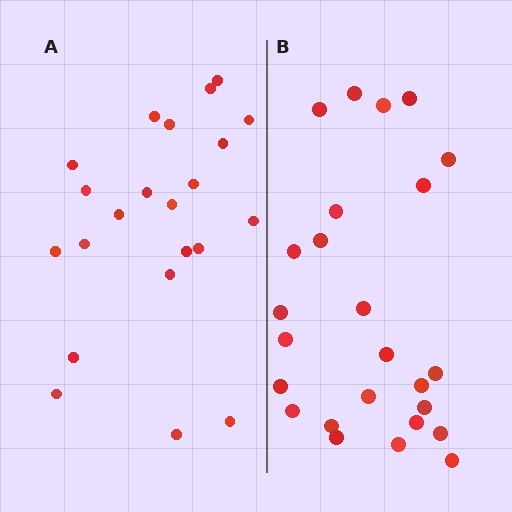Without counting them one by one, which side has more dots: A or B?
Region B (the right region) has more dots.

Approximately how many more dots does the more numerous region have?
Region B has just a few more — roughly 2 or 3 more dots than region A.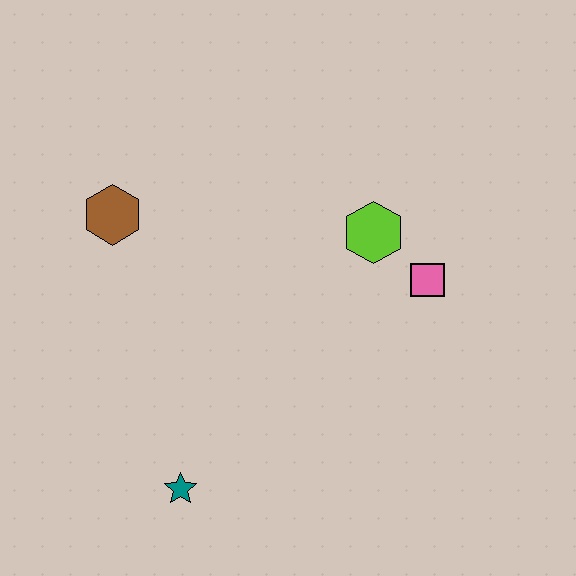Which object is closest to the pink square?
The lime hexagon is closest to the pink square.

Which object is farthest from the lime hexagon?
The teal star is farthest from the lime hexagon.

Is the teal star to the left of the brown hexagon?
No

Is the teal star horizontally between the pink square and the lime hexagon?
No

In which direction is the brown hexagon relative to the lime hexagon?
The brown hexagon is to the left of the lime hexagon.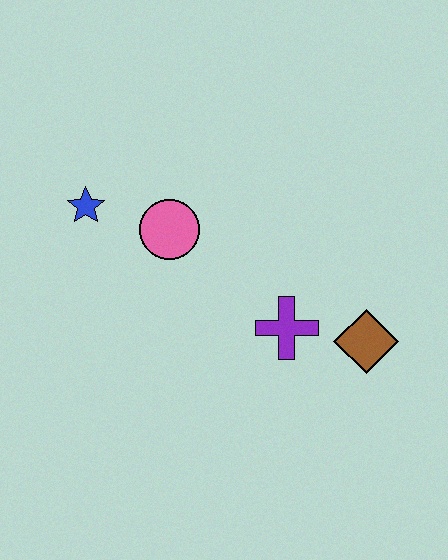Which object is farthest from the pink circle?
The brown diamond is farthest from the pink circle.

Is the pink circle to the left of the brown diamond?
Yes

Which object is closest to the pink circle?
The blue star is closest to the pink circle.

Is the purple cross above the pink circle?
No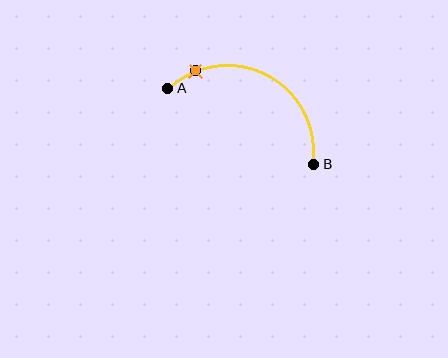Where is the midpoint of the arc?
The arc midpoint is the point on the curve farthest from the straight line joining A and B. It sits above that line.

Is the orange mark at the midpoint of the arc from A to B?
No. The orange mark lies on the arc but is closer to endpoint A. The arc midpoint would be at the point on the curve equidistant along the arc from both A and B.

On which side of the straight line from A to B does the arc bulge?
The arc bulges above the straight line connecting A and B.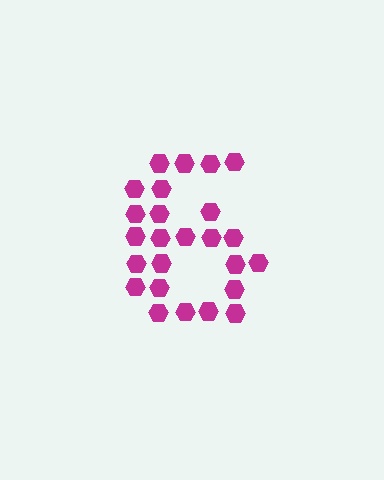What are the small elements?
The small elements are hexagons.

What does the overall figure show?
The overall figure shows the digit 6.